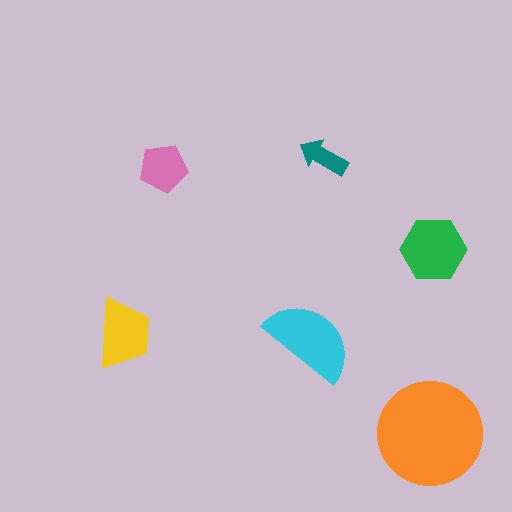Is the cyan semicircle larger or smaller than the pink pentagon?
Larger.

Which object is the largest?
The orange circle.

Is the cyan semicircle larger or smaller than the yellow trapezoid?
Larger.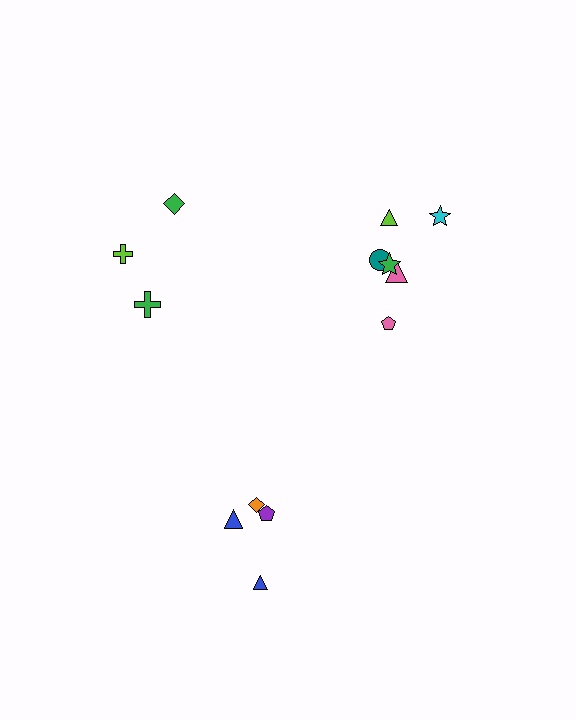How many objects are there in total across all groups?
There are 13 objects.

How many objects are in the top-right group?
There are 6 objects.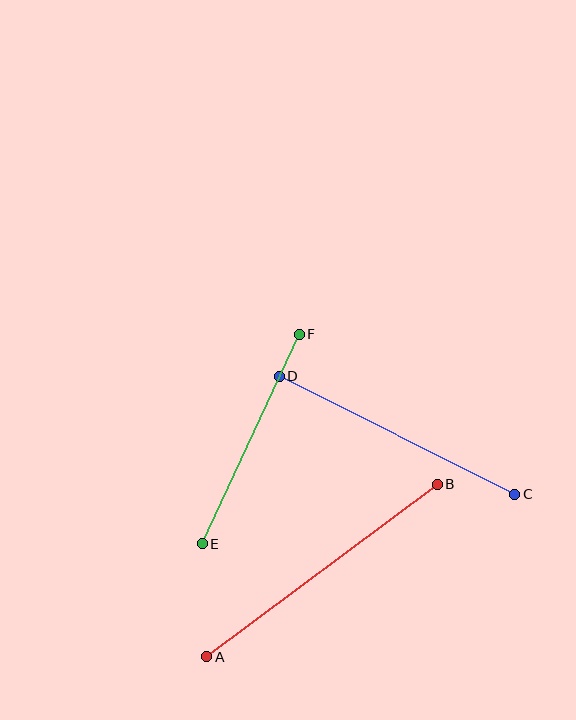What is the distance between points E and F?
The distance is approximately 231 pixels.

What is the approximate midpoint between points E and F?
The midpoint is at approximately (251, 439) pixels.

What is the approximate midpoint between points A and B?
The midpoint is at approximately (322, 570) pixels.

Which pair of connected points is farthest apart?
Points A and B are farthest apart.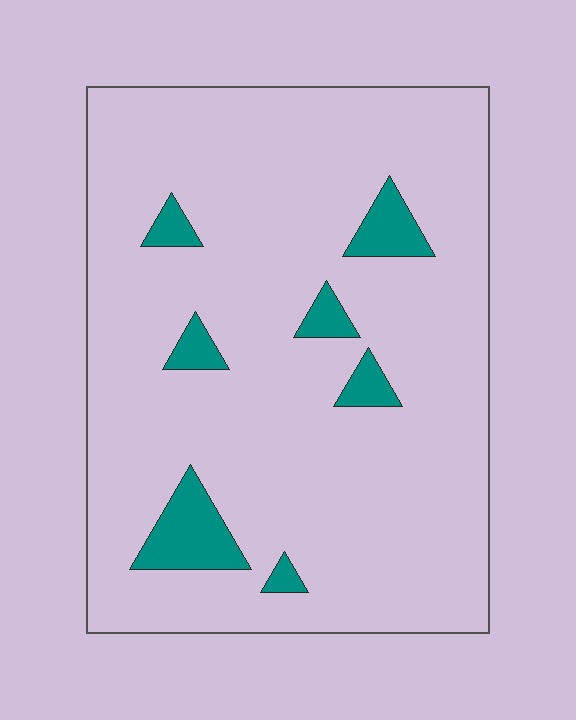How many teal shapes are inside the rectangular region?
7.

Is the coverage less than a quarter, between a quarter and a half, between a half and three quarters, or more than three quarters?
Less than a quarter.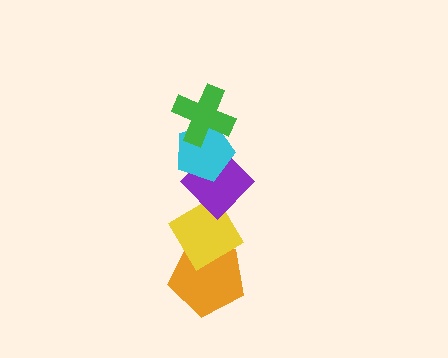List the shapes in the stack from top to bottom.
From top to bottom: the green cross, the cyan pentagon, the purple diamond, the yellow diamond, the orange pentagon.